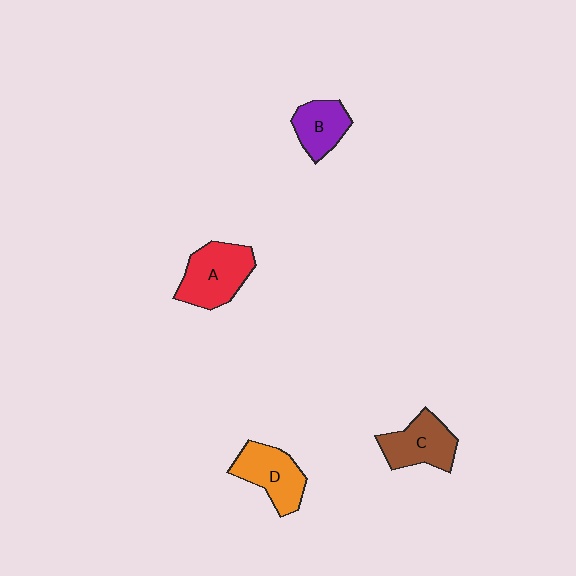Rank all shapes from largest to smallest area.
From largest to smallest: A (red), D (orange), C (brown), B (purple).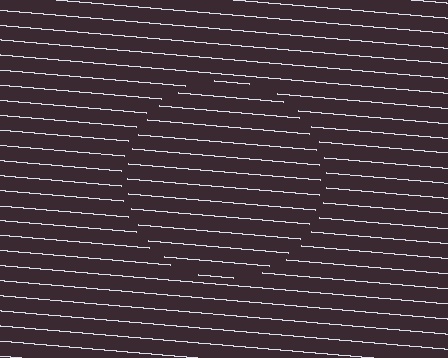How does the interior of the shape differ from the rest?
The interior of the shape contains the same grating, shifted by half a period — the contour is defined by the phase discontinuity where line-ends from the inner and outer gratings abut.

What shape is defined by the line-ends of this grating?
An illusory circle. The interior of the shape contains the same grating, shifted by half a period — the contour is defined by the phase discontinuity where line-ends from the inner and outer gratings abut.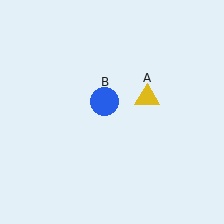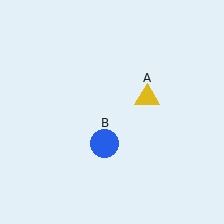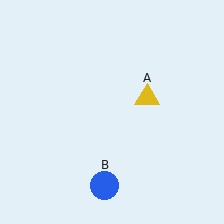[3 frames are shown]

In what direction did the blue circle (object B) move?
The blue circle (object B) moved down.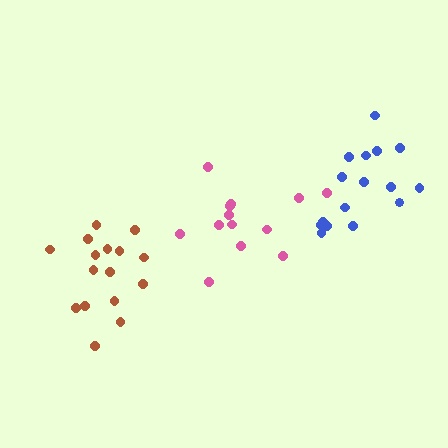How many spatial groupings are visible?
There are 3 spatial groupings.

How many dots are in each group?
Group 1: 16 dots, Group 2: 13 dots, Group 3: 16 dots (45 total).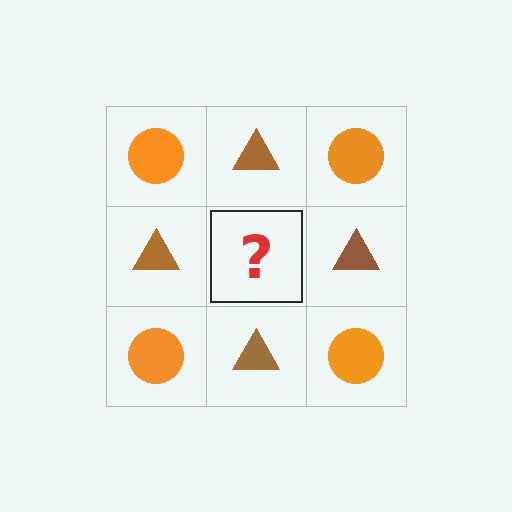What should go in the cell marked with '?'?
The missing cell should contain an orange circle.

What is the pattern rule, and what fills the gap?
The rule is that it alternates orange circle and brown triangle in a checkerboard pattern. The gap should be filled with an orange circle.